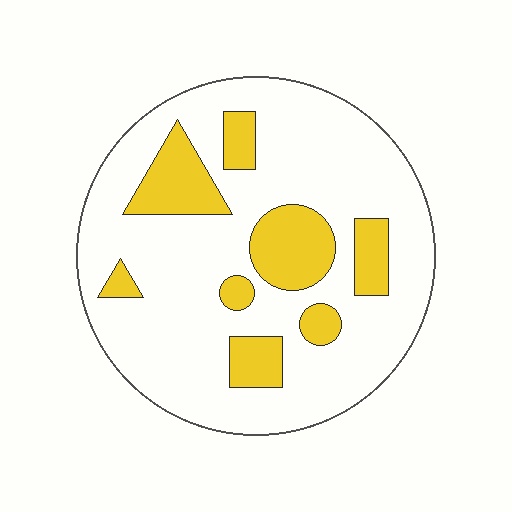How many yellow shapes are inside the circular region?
8.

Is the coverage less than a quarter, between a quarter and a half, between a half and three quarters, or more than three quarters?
Less than a quarter.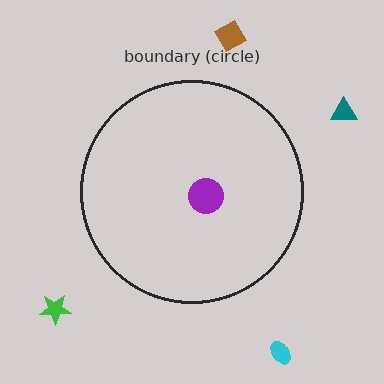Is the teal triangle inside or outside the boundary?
Outside.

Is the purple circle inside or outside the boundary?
Inside.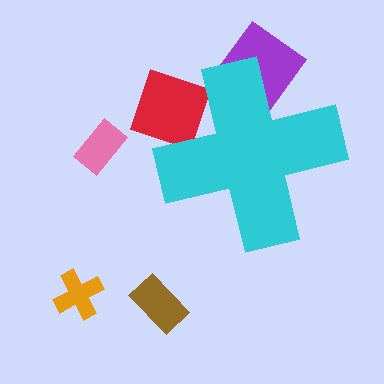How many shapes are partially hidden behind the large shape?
2 shapes are partially hidden.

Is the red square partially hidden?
Yes, the red square is partially hidden behind the cyan cross.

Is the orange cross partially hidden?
No, the orange cross is fully visible.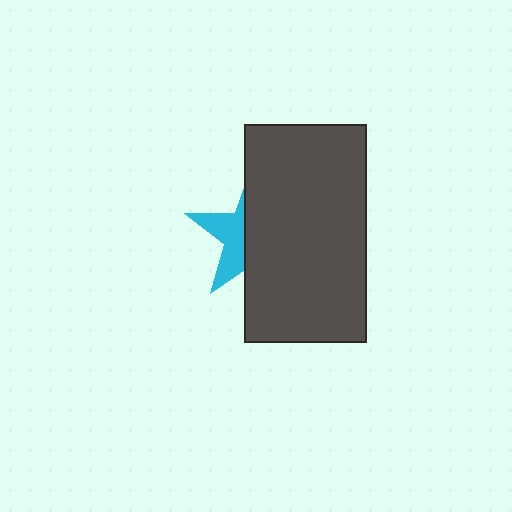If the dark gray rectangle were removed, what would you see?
You would see the complete cyan star.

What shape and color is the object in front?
The object in front is a dark gray rectangle.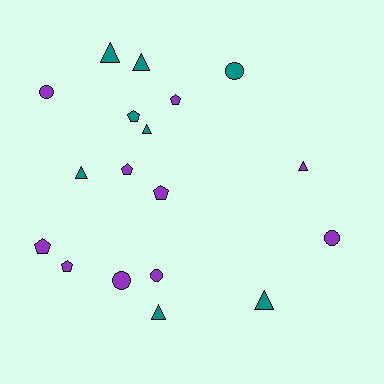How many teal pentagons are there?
There is 1 teal pentagon.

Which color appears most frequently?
Purple, with 10 objects.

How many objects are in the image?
There are 18 objects.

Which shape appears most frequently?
Triangle, with 7 objects.